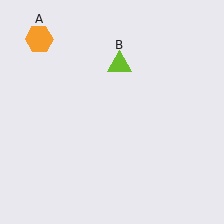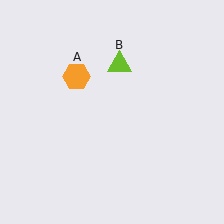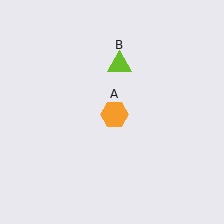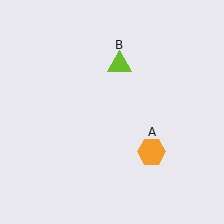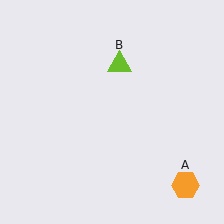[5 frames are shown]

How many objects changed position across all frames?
1 object changed position: orange hexagon (object A).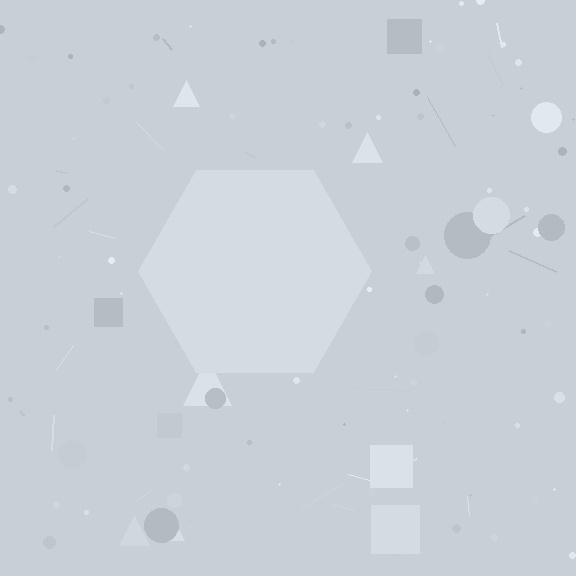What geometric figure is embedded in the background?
A hexagon is embedded in the background.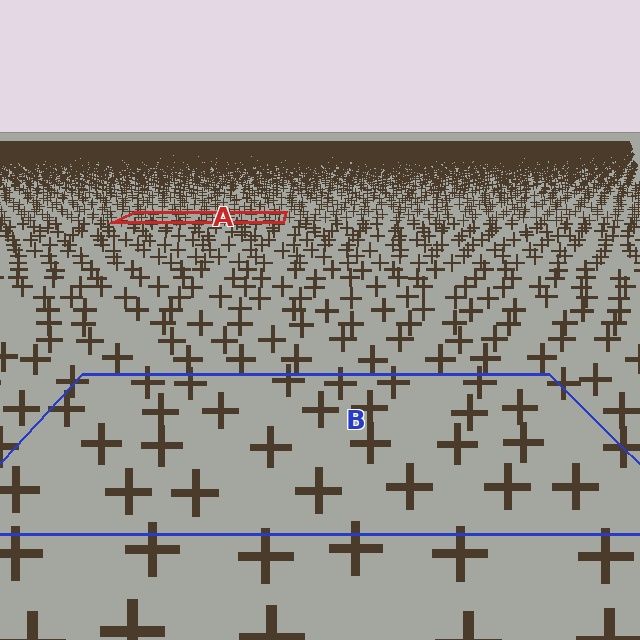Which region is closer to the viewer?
Region B is closer. The texture elements there are larger and more spread out.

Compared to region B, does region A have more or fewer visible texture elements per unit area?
Region A has more texture elements per unit area — they are packed more densely because it is farther away.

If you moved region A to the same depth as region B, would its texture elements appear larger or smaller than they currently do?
They would appear larger. At a closer depth, the same texture elements are projected at a bigger on-screen size.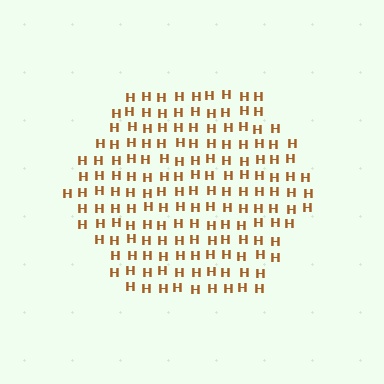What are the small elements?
The small elements are letter H's.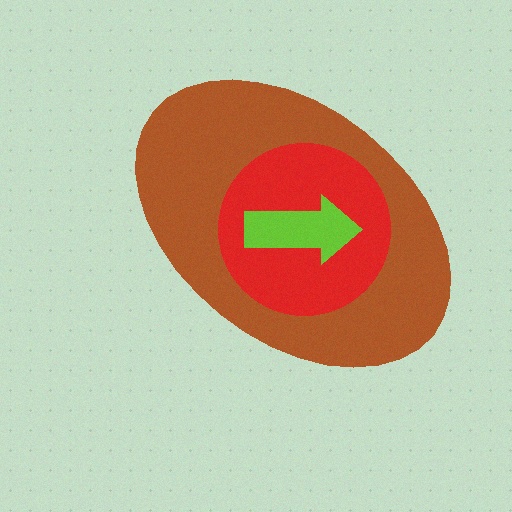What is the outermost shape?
The brown ellipse.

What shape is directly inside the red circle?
The lime arrow.